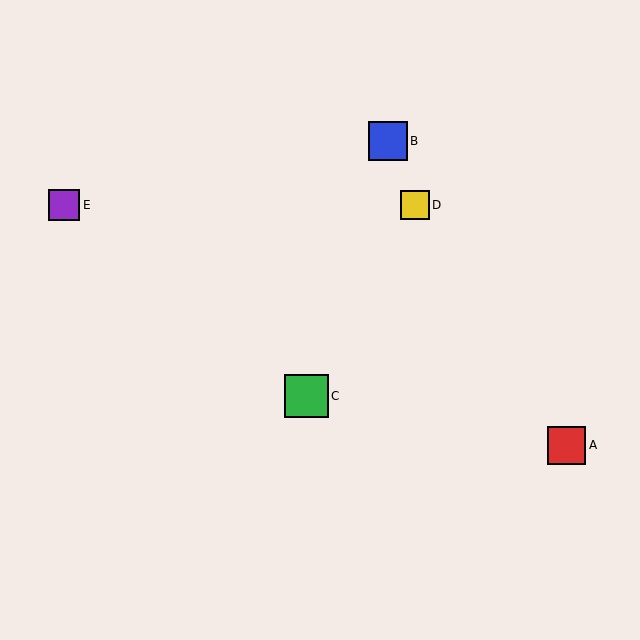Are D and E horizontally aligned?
Yes, both are at y≈205.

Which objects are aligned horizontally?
Objects D, E are aligned horizontally.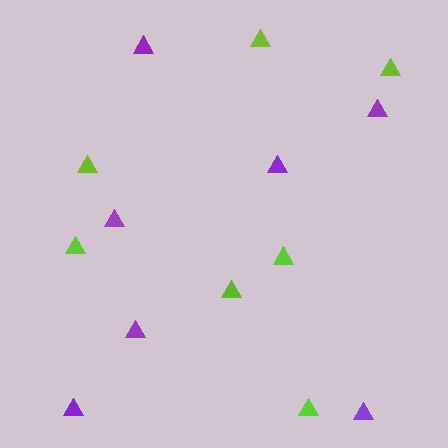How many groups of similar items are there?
There are 2 groups: one group of purple triangles (7) and one group of lime triangles (7).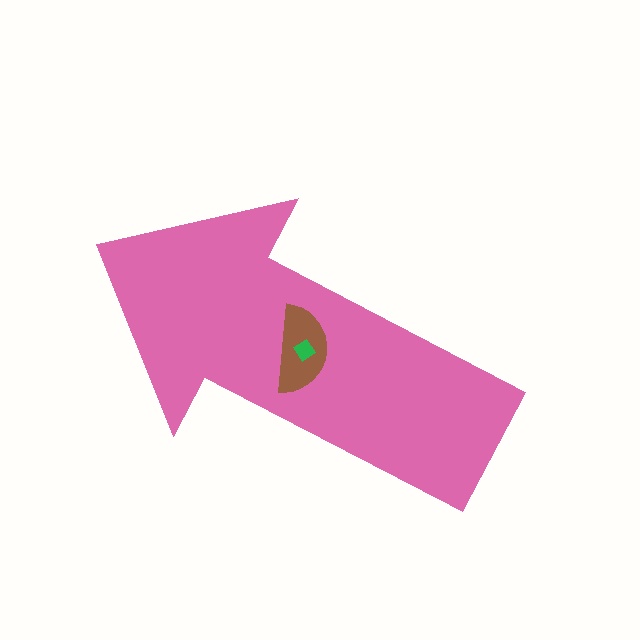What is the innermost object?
The green diamond.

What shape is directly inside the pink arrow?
The brown semicircle.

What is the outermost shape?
The pink arrow.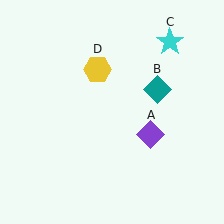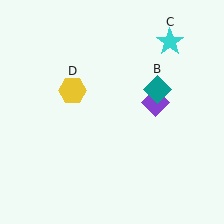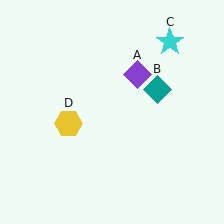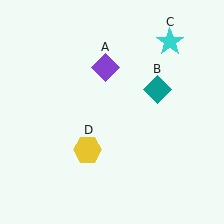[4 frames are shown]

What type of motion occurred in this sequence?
The purple diamond (object A), yellow hexagon (object D) rotated counterclockwise around the center of the scene.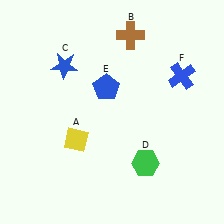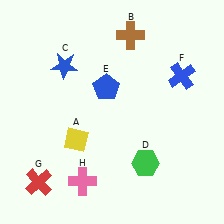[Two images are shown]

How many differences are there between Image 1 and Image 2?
There are 2 differences between the two images.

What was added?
A red cross (G), a pink cross (H) were added in Image 2.